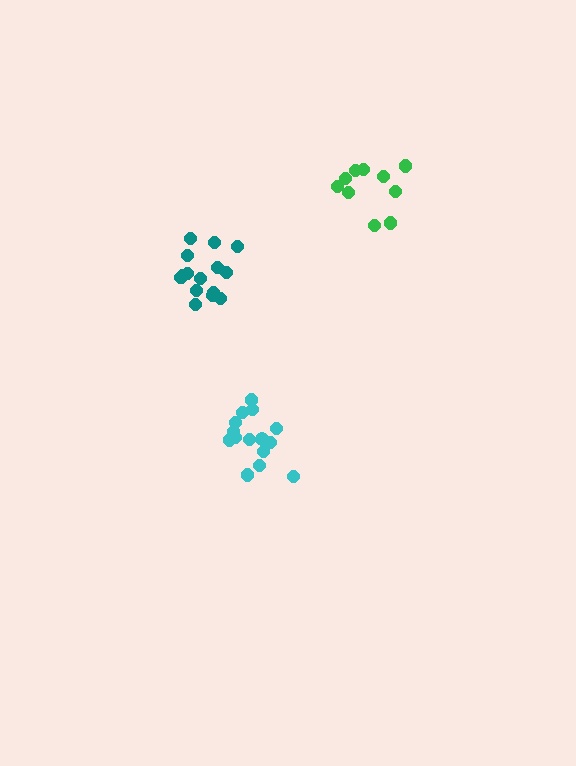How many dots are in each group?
Group 1: 15 dots, Group 2: 10 dots, Group 3: 15 dots (40 total).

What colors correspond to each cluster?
The clusters are colored: cyan, green, teal.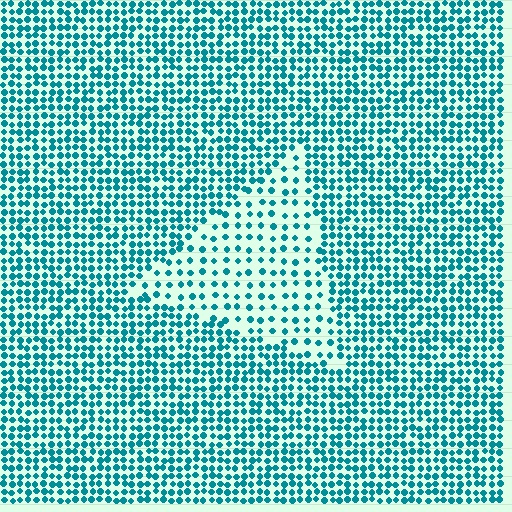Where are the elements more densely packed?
The elements are more densely packed outside the triangle boundary.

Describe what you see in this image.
The image contains small teal elements arranged at two different densities. A triangle-shaped region is visible where the elements are less densely packed than the surrounding area.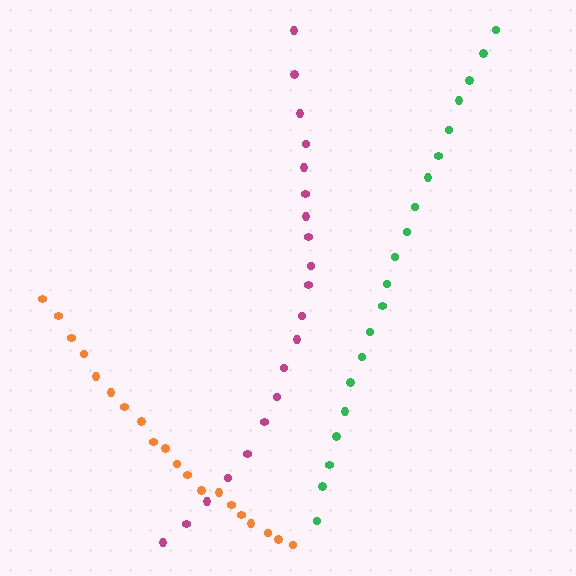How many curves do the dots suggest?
There are 3 distinct paths.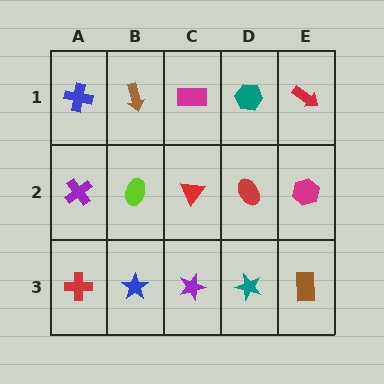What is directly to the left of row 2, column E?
A red ellipse.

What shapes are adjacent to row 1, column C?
A red triangle (row 2, column C), a brown arrow (row 1, column B), a teal hexagon (row 1, column D).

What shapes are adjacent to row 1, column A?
A purple cross (row 2, column A), a brown arrow (row 1, column B).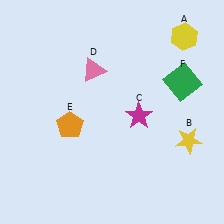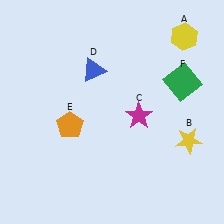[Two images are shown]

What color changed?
The triangle (D) changed from pink in Image 1 to blue in Image 2.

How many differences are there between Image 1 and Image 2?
There is 1 difference between the two images.